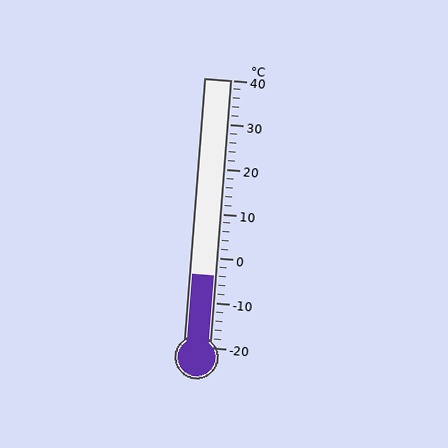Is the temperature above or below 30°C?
The temperature is below 30°C.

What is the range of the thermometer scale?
The thermometer scale ranges from -20°C to 40°C.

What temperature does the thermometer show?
The thermometer shows approximately -4°C.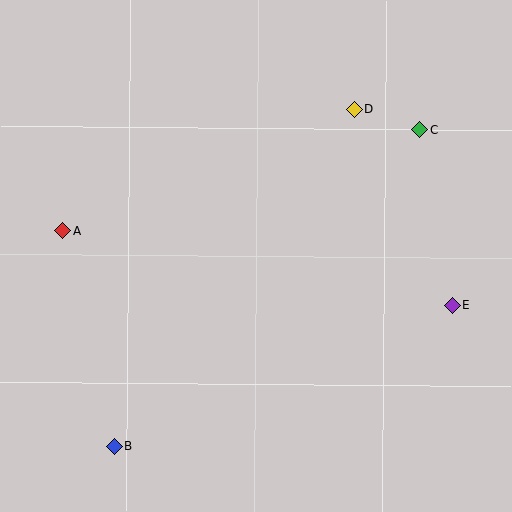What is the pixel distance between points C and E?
The distance between C and E is 178 pixels.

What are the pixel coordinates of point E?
Point E is at (452, 305).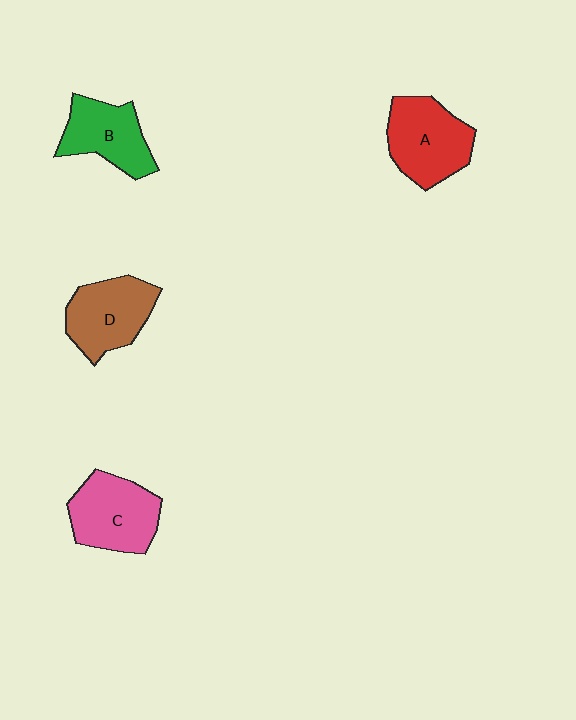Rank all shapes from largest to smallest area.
From largest to smallest: A (red), C (pink), D (brown), B (green).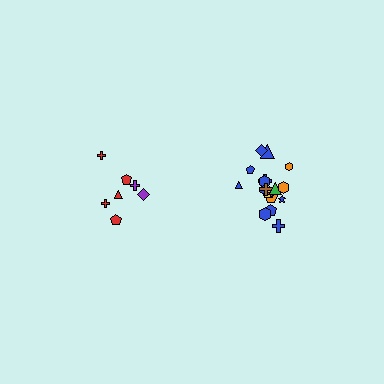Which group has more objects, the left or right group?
The right group.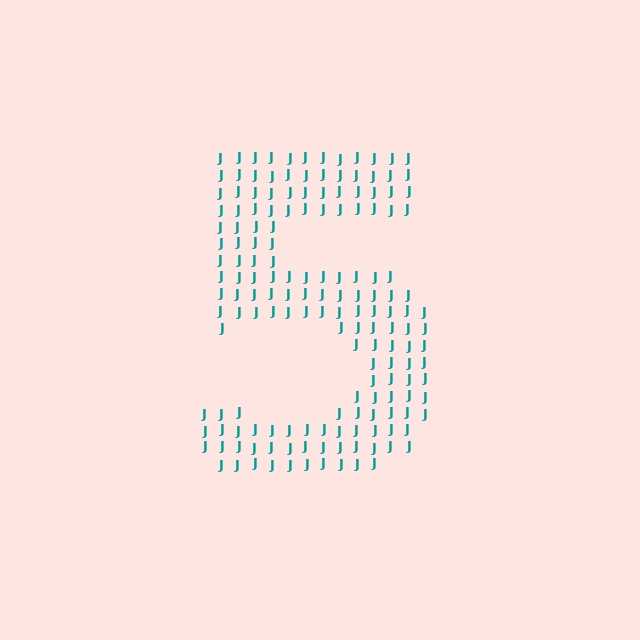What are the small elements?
The small elements are letter J's.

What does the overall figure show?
The overall figure shows the digit 5.